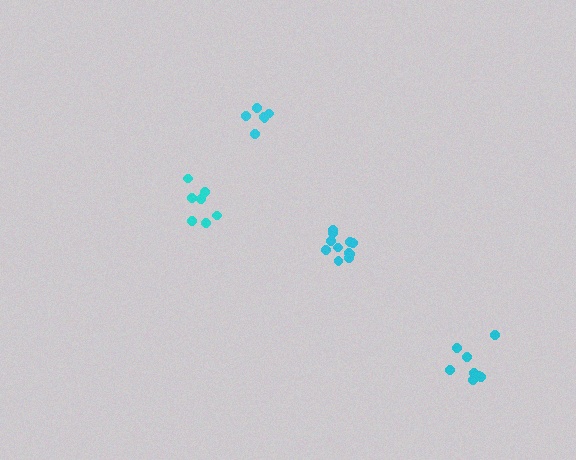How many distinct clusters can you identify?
There are 4 distinct clusters.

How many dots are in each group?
Group 1: 6 dots, Group 2: 11 dots, Group 3: 7 dots, Group 4: 8 dots (32 total).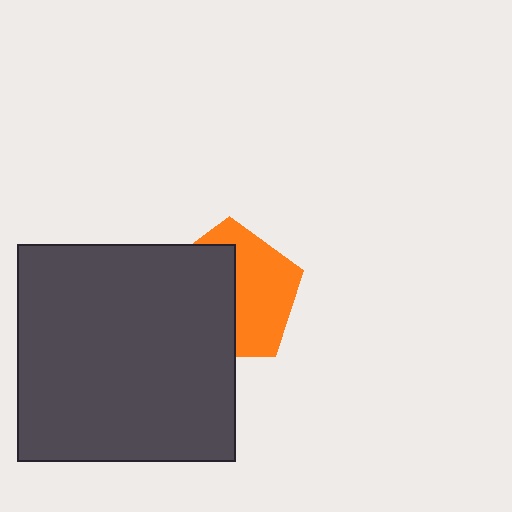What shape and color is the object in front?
The object in front is a dark gray square.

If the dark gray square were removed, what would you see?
You would see the complete orange pentagon.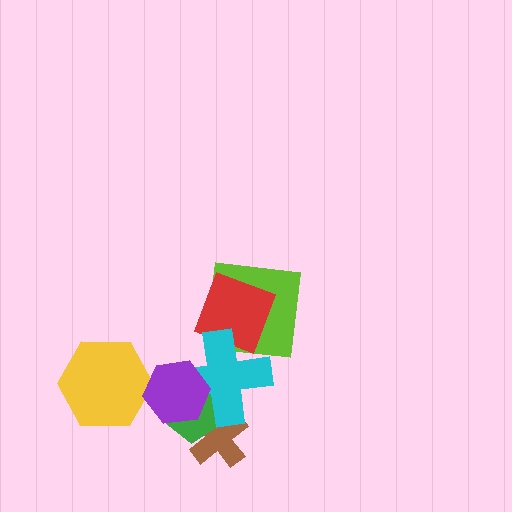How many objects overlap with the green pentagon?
3 objects overlap with the green pentagon.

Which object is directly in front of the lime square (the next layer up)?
The red diamond is directly in front of the lime square.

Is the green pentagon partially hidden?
Yes, it is partially covered by another shape.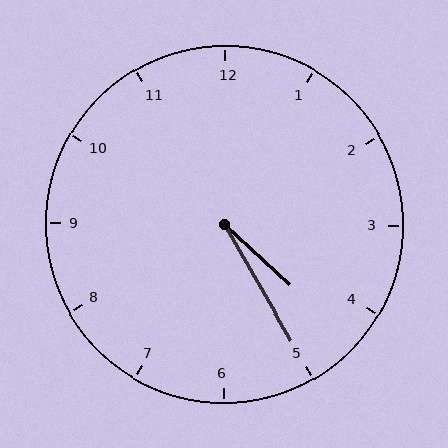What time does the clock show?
4:25.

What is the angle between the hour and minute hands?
Approximately 18 degrees.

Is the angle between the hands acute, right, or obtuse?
It is acute.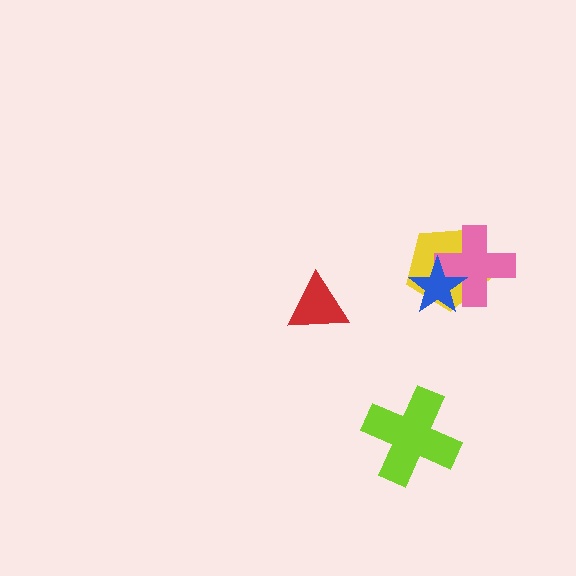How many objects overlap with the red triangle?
0 objects overlap with the red triangle.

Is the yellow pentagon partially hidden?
Yes, it is partially covered by another shape.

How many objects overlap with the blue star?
2 objects overlap with the blue star.